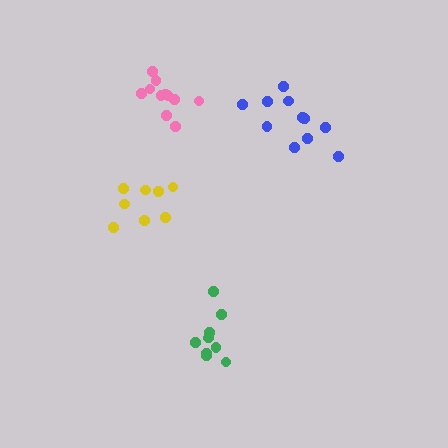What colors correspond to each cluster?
The clusters are colored: yellow, green, pink, blue.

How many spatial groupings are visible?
There are 4 spatial groupings.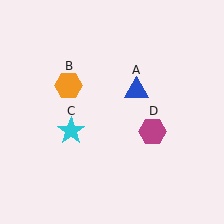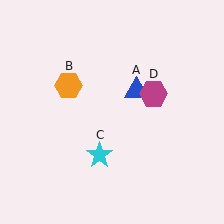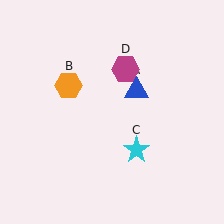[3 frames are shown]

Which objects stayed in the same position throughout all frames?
Blue triangle (object A) and orange hexagon (object B) remained stationary.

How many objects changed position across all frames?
2 objects changed position: cyan star (object C), magenta hexagon (object D).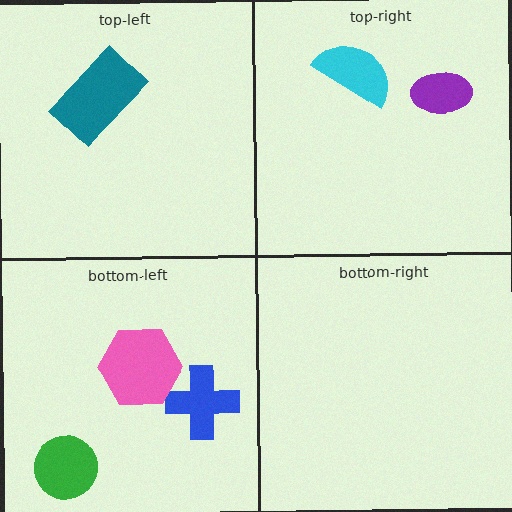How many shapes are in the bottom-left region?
3.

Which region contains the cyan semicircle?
The top-right region.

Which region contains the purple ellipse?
The top-right region.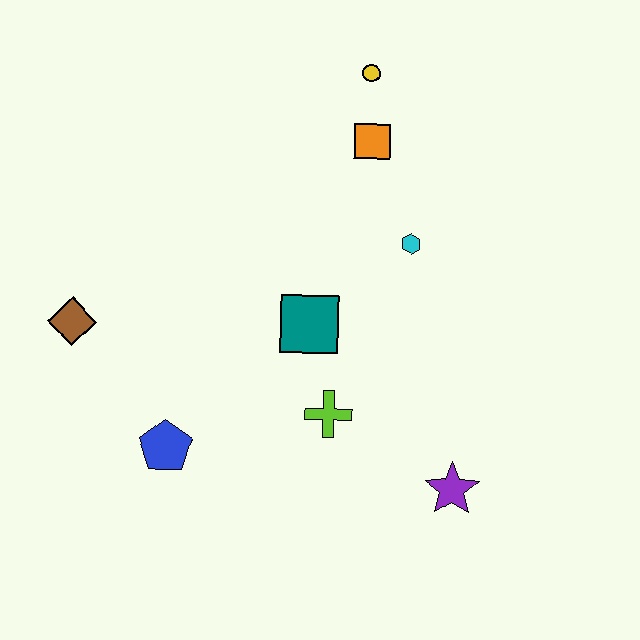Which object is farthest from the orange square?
The blue pentagon is farthest from the orange square.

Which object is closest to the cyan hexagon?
The orange square is closest to the cyan hexagon.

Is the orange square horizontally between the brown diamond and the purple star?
Yes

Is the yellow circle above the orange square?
Yes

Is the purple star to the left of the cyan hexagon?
No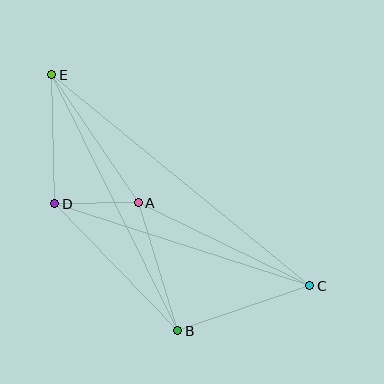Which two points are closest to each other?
Points A and D are closest to each other.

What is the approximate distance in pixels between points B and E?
The distance between B and E is approximately 285 pixels.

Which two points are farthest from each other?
Points C and E are farthest from each other.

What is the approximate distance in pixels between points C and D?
The distance between C and D is approximately 268 pixels.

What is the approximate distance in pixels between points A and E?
The distance between A and E is approximately 154 pixels.